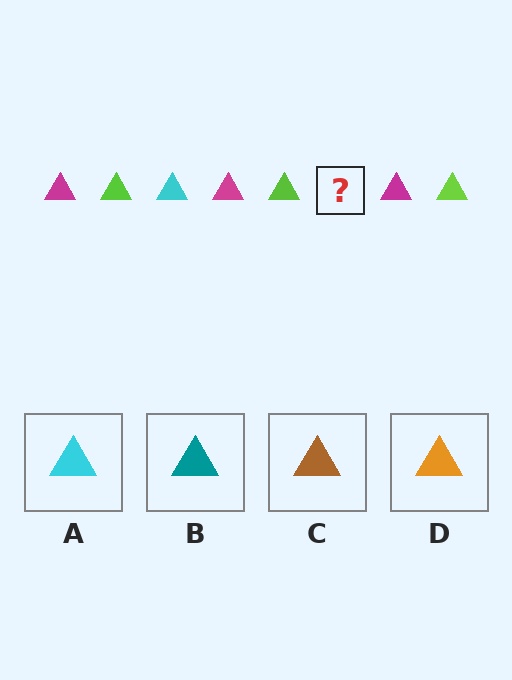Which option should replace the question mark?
Option A.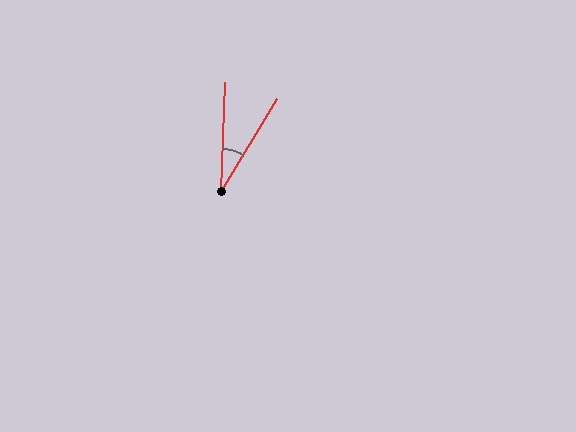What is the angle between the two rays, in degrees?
Approximately 29 degrees.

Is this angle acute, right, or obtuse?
It is acute.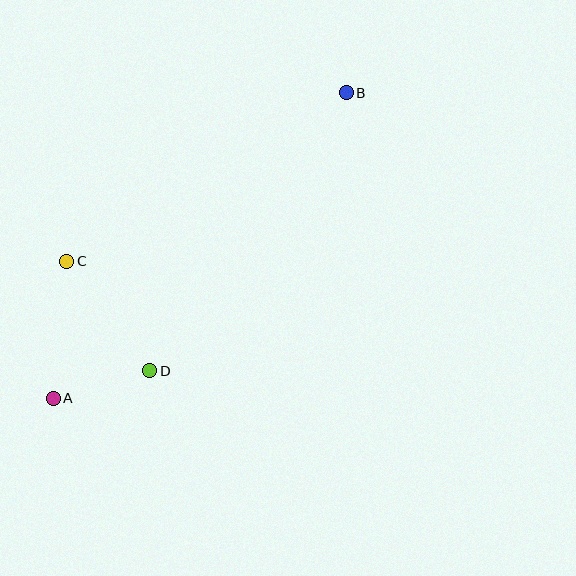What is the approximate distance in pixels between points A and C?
The distance between A and C is approximately 138 pixels.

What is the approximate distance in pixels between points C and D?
The distance between C and D is approximately 138 pixels.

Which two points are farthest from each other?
Points A and B are farthest from each other.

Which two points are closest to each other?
Points A and D are closest to each other.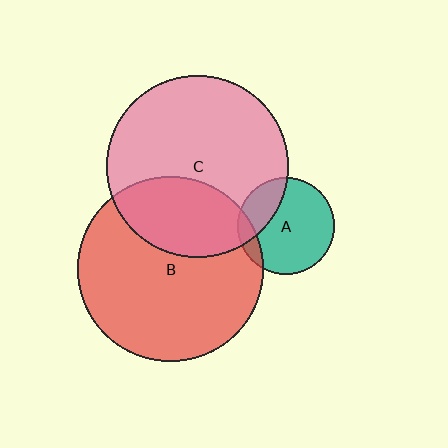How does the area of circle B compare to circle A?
Approximately 3.7 times.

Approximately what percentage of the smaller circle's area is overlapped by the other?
Approximately 25%.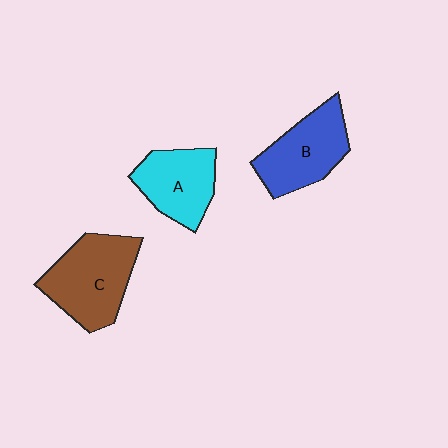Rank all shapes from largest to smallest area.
From largest to smallest: C (brown), B (blue), A (cyan).